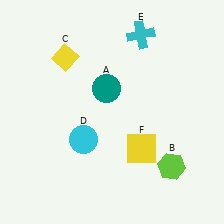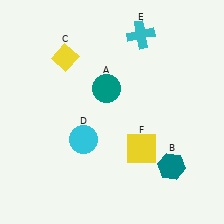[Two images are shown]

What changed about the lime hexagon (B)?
In Image 1, B is lime. In Image 2, it changed to teal.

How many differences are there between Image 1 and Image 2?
There is 1 difference between the two images.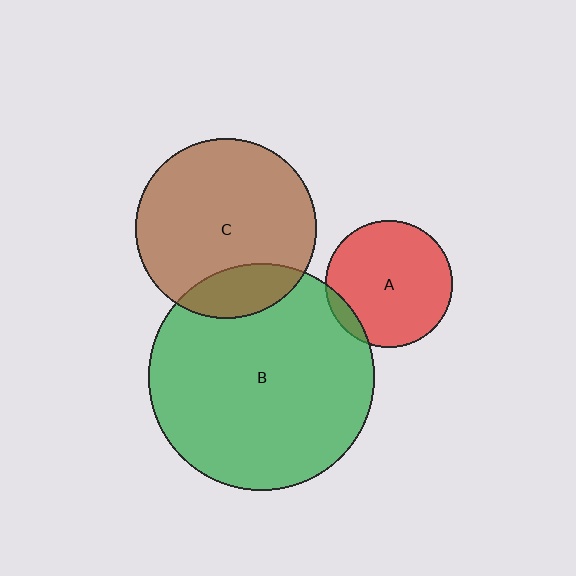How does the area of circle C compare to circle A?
Approximately 2.0 times.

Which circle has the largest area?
Circle B (green).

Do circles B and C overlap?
Yes.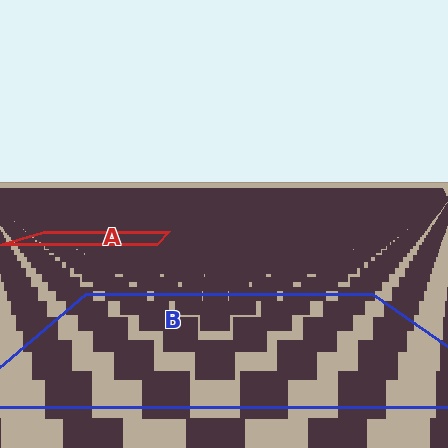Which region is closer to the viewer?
Region B is closer. The texture elements there are larger and more spread out.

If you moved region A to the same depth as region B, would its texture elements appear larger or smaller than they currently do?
They would appear larger. At a closer depth, the same texture elements are projected at a bigger on-screen size.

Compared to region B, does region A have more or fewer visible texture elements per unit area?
Region A has more texture elements per unit area — they are packed more densely because it is farther away.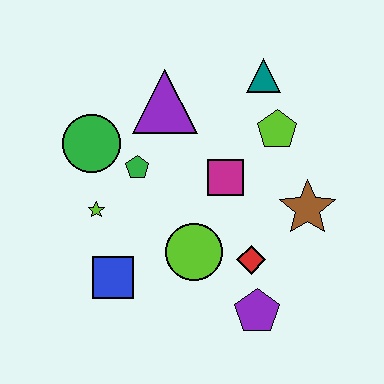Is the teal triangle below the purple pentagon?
No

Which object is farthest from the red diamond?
The green circle is farthest from the red diamond.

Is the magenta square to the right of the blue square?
Yes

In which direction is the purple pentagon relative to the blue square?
The purple pentagon is to the right of the blue square.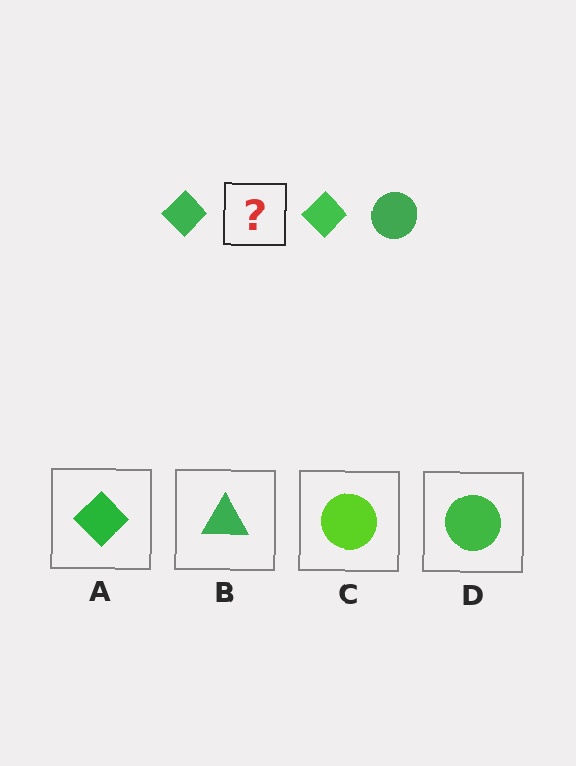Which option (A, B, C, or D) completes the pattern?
D.